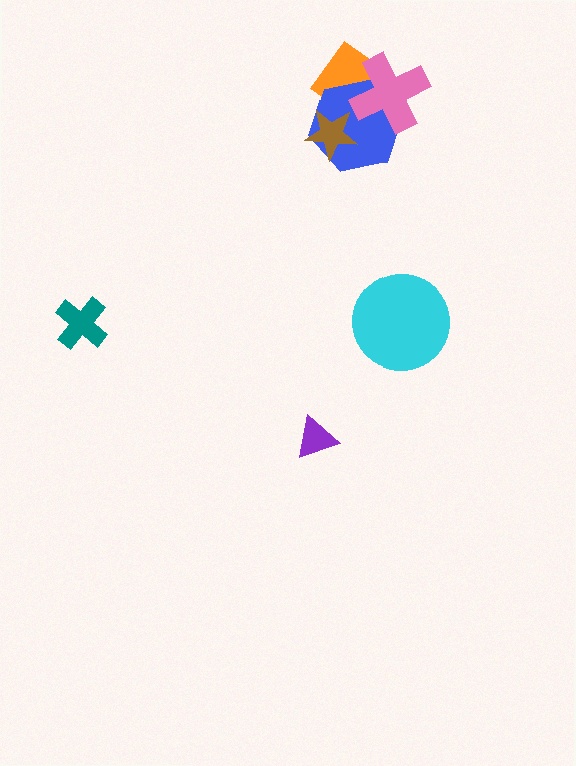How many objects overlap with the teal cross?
0 objects overlap with the teal cross.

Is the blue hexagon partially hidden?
Yes, it is partially covered by another shape.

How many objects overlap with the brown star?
2 objects overlap with the brown star.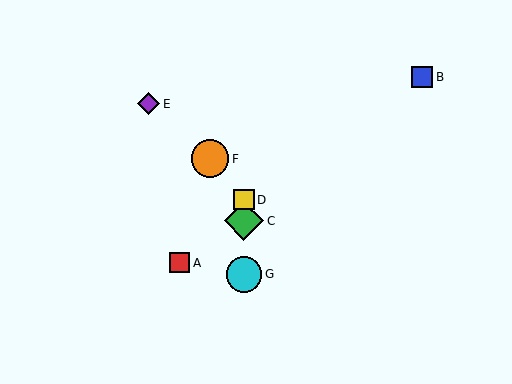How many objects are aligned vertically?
3 objects (C, D, G) are aligned vertically.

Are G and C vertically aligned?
Yes, both are at x≈244.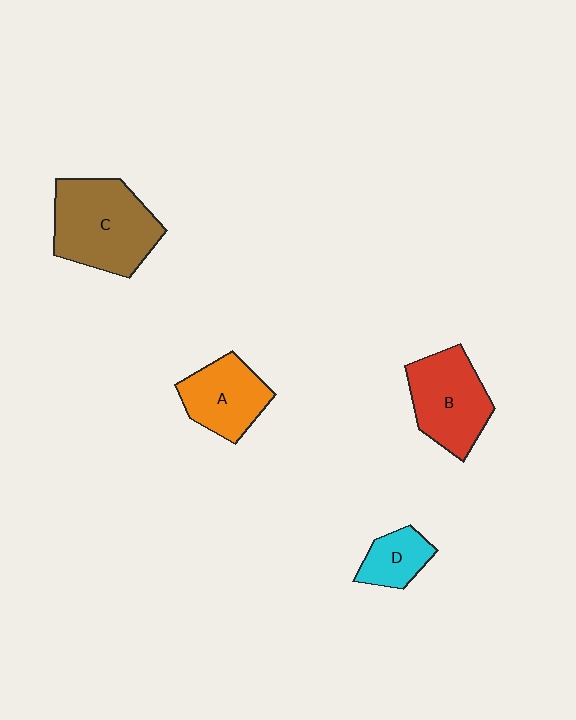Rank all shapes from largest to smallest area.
From largest to smallest: C (brown), B (red), A (orange), D (cyan).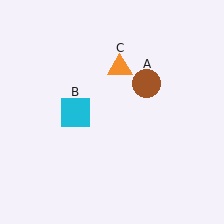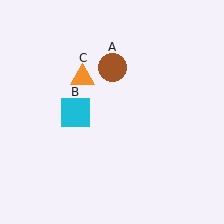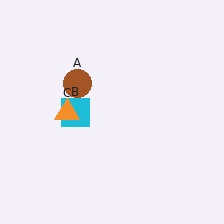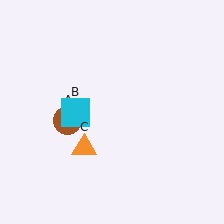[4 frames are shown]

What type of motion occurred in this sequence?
The brown circle (object A), orange triangle (object C) rotated counterclockwise around the center of the scene.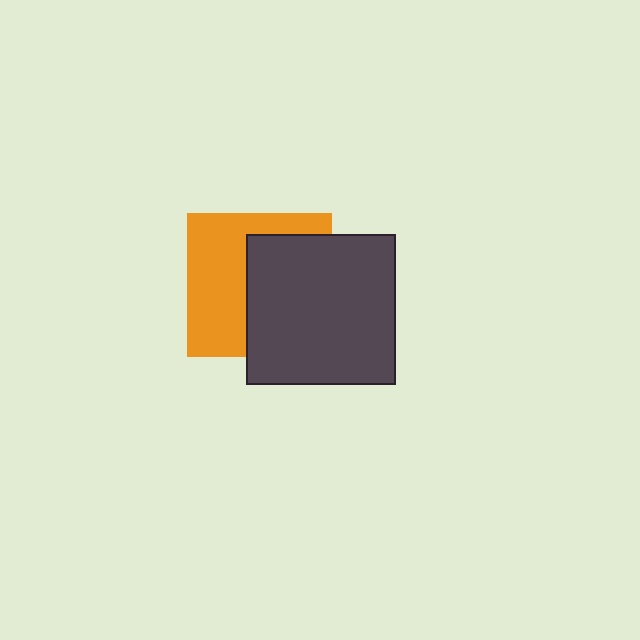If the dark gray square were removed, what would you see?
You would see the complete orange square.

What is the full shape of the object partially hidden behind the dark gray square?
The partially hidden object is an orange square.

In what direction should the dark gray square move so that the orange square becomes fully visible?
The dark gray square should move right. That is the shortest direction to clear the overlap and leave the orange square fully visible.